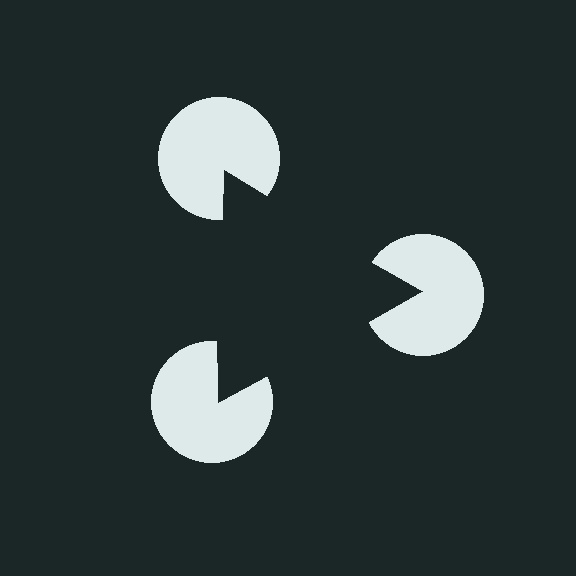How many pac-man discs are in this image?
There are 3 — one at each vertex of the illusory triangle.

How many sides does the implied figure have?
3 sides.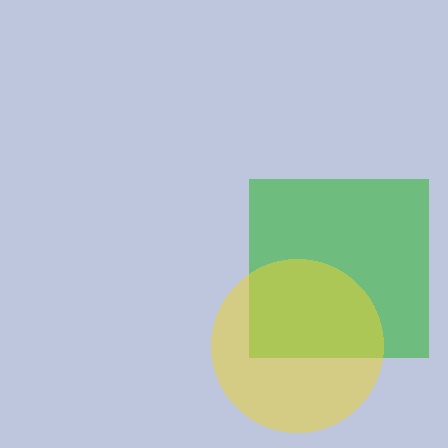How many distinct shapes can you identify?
There are 2 distinct shapes: a green square, a yellow circle.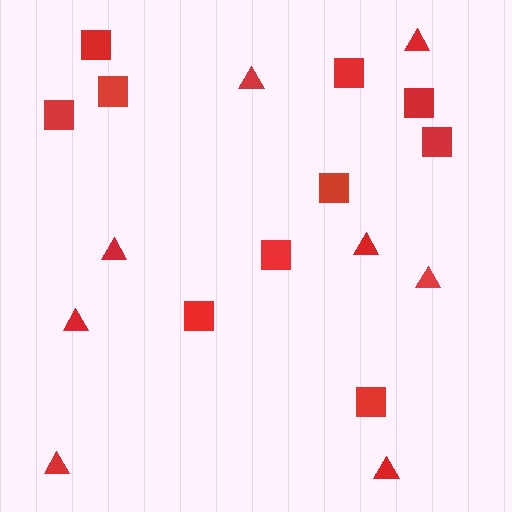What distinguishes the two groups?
There are 2 groups: one group of squares (10) and one group of triangles (8).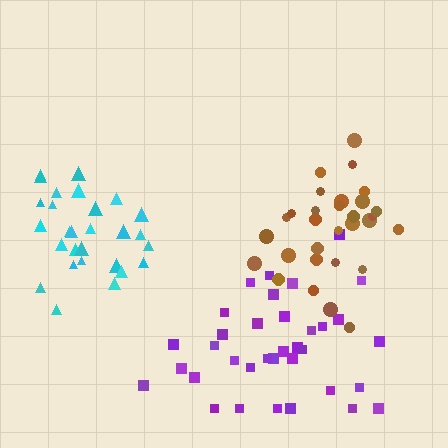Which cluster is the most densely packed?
Cyan.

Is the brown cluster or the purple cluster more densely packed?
Brown.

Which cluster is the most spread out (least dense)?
Purple.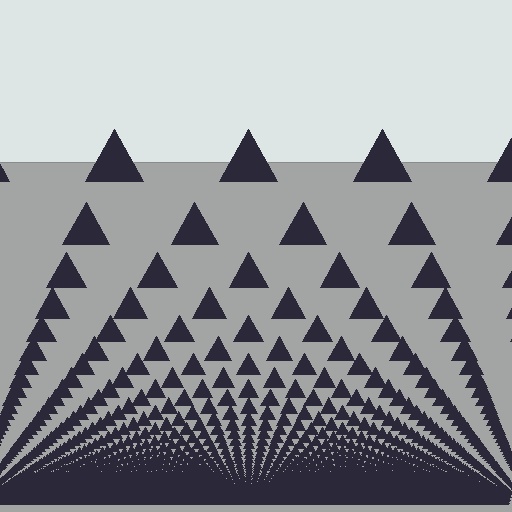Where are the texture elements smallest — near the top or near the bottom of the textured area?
Near the bottom.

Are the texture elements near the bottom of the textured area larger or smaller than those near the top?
Smaller. The gradient is inverted — elements near the bottom are smaller and denser.